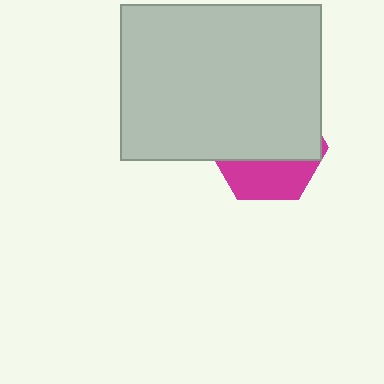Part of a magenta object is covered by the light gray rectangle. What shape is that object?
It is a hexagon.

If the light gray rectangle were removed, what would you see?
You would see the complete magenta hexagon.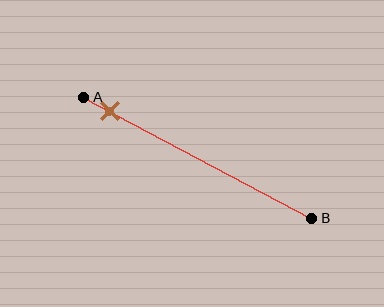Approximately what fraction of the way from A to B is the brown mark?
The brown mark is approximately 10% of the way from A to B.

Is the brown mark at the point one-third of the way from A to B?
No, the mark is at about 10% from A, not at the 33% one-third point.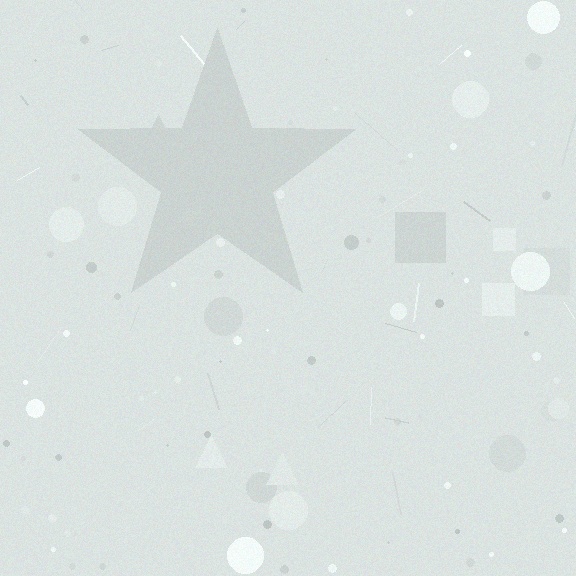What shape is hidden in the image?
A star is hidden in the image.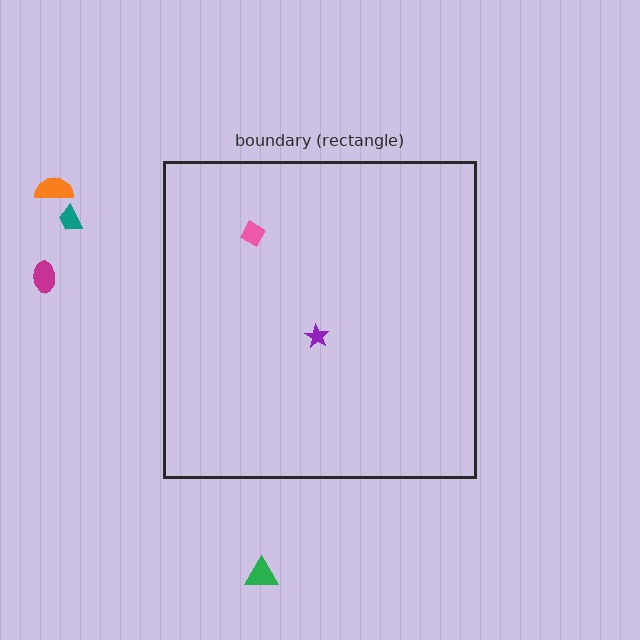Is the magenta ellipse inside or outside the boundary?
Outside.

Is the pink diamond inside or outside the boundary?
Inside.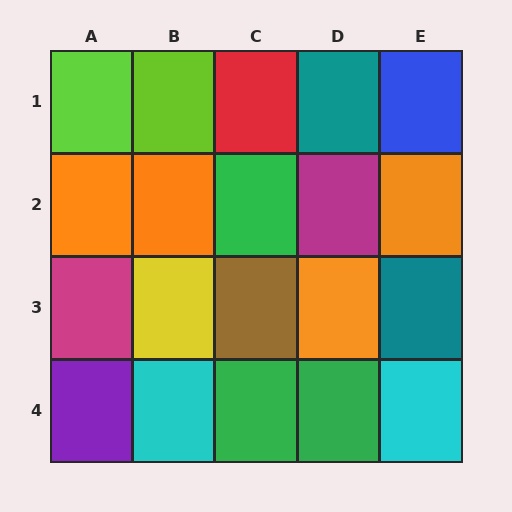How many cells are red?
1 cell is red.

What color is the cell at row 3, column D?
Orange.